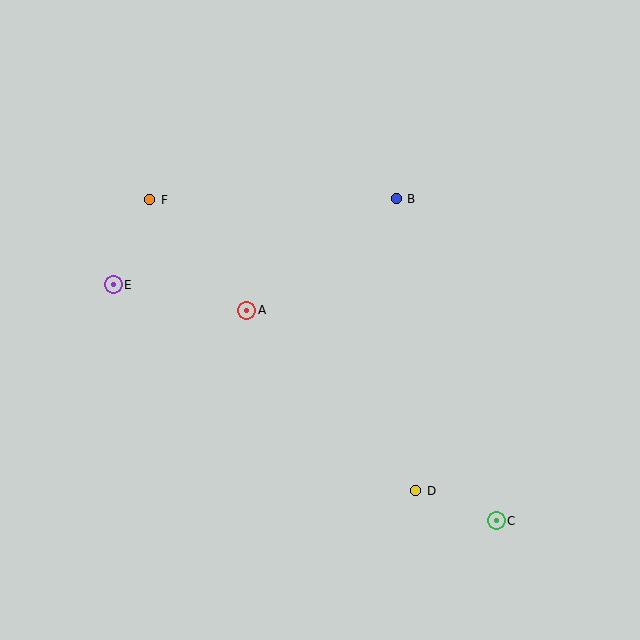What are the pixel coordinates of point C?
Point C is at (496, 521).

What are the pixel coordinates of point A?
Point A is at (247, 311).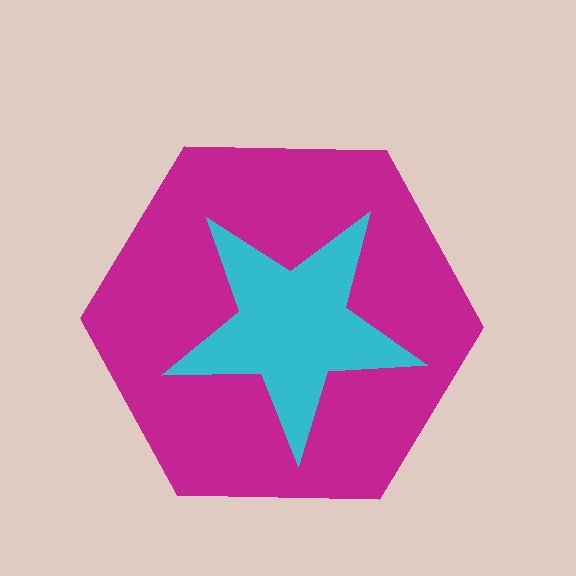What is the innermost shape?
The cyan star.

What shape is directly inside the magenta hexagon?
The cyan star.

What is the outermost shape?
The magenta hexagon.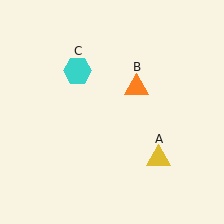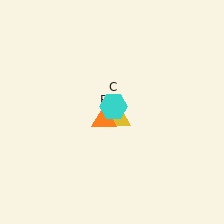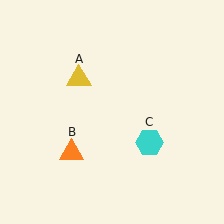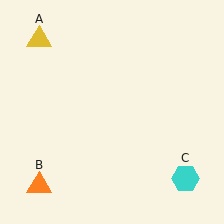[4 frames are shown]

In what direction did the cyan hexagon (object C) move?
The cyan hexagon (object C) moved down and to the right.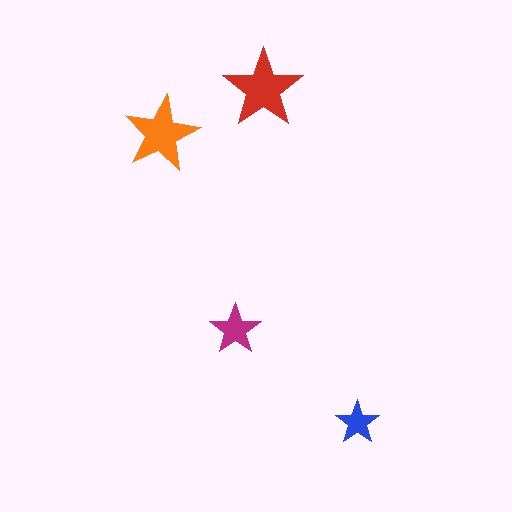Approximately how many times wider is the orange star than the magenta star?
About 1.5 times wider.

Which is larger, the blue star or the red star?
The red one.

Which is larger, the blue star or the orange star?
The orange one.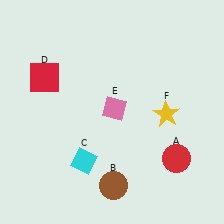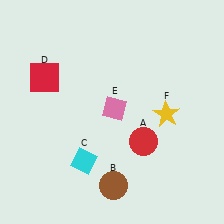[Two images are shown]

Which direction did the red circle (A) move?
The red circle (A) moved left.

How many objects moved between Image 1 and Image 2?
1 object moved between the two images.